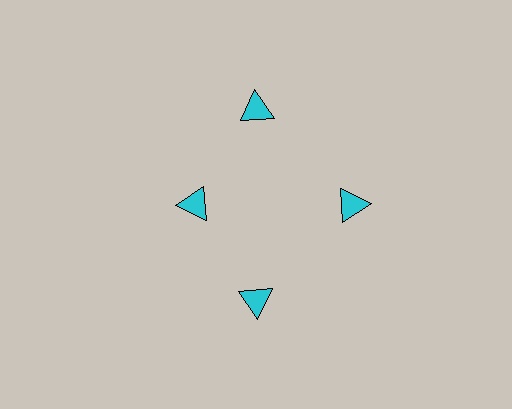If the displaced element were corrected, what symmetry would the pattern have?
It would have 4-fold rotational symmetry — the pattern would map onto itself every 90 degrees.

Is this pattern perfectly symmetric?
No. The 4 cyan triangles are arranged in a ring, but one element near the 9 o'clock position is pulled inward toward the center, breaking the 4-fold rotational symmetry.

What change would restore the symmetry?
The symmetry would be restored by moving it outward, back onto the ring so that all 4 triangles sit at equal angles and equal distance from the center.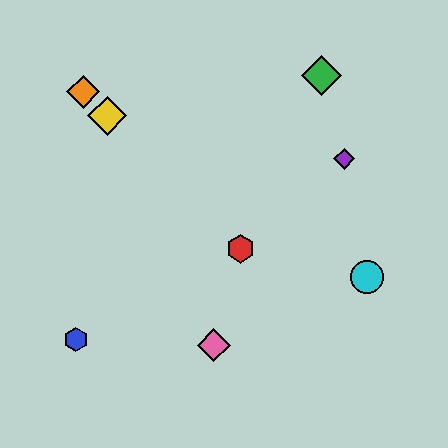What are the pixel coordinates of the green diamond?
The green diamond is at (321, 75).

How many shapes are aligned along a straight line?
3 shapes (the red hexagon, the yellow diamond, the orange diamond) are aligned along a straight line.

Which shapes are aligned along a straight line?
The red hexagon, the yellow diamond, the orange diamond are aligned along a straight line.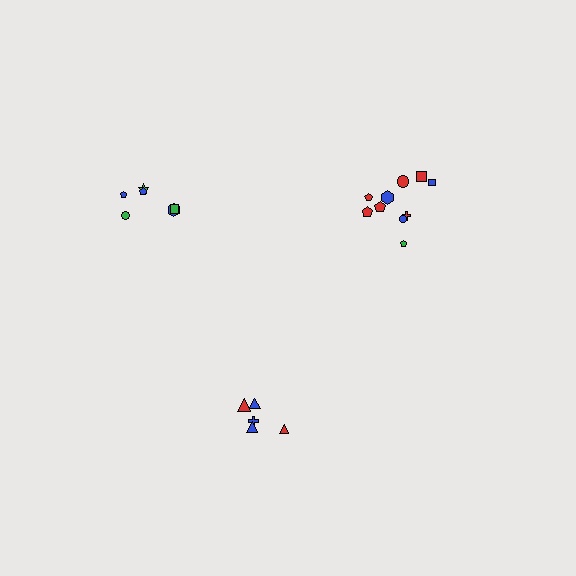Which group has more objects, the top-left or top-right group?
The top-right group.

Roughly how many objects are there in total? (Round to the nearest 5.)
Roughly 20 objects in total.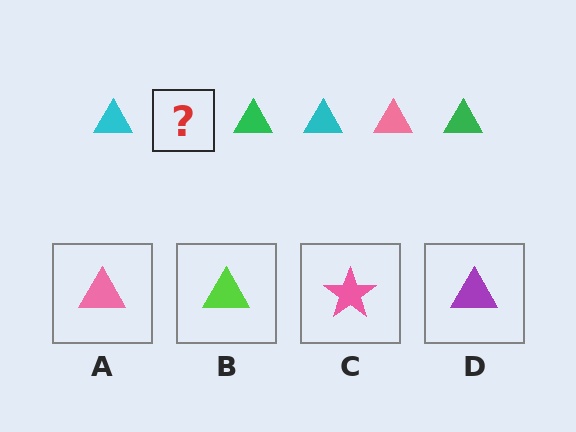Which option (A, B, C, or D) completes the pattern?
A.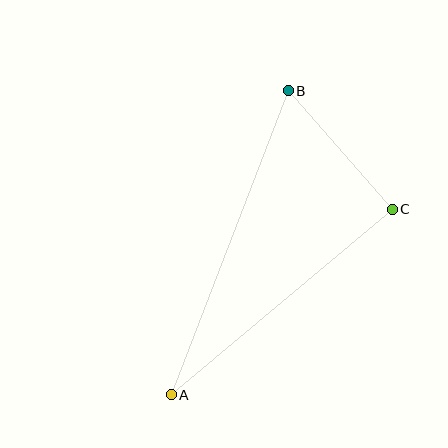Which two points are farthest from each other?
Points A and B are farthest from each other.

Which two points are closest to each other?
Points B and C are closest to each other.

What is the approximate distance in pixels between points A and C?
The distance between A and C is approximately 288 pixels.